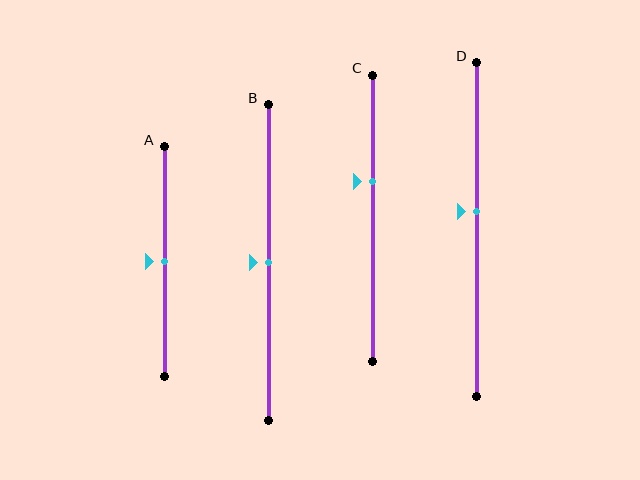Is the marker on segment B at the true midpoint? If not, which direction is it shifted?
Yes, the marker on segment B is at the true midpoint.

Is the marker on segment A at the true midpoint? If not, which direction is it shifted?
Yes, the marker on segment A is at the true midpoint.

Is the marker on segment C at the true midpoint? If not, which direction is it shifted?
No, the marker on segment C is shifted upward by about 13% of the segment length.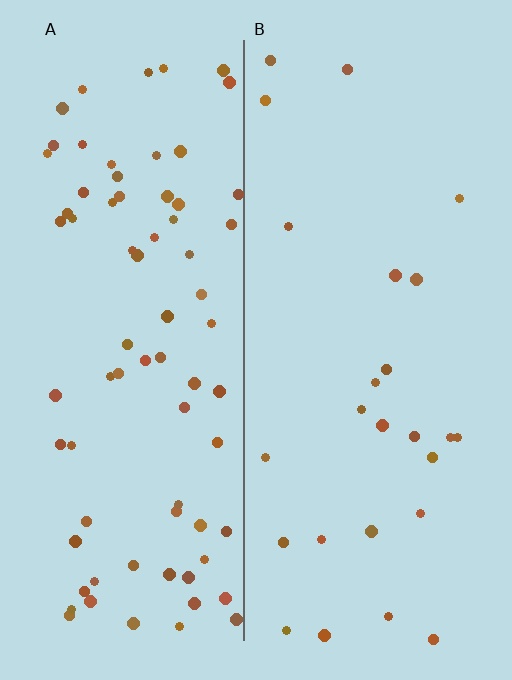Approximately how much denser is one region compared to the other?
Approximately 2.9× — region A over region B.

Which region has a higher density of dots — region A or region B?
A (the left).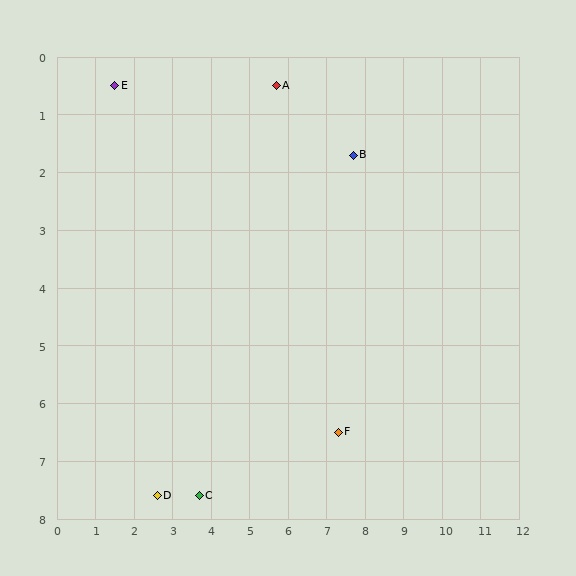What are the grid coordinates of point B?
Point B is at approximately (7.7, 1.7).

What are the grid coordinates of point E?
Point E is at approximately (1.5, 0.5).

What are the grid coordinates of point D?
Point D is at approximately (2.6, 7.6).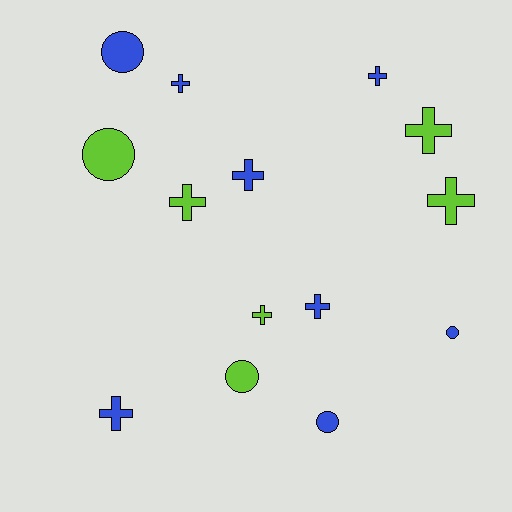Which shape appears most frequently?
Cross, with 9 objects.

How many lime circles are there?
There are 2 lime circles.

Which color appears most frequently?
Blue, with 8 objects.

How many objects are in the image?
There are 14 objects.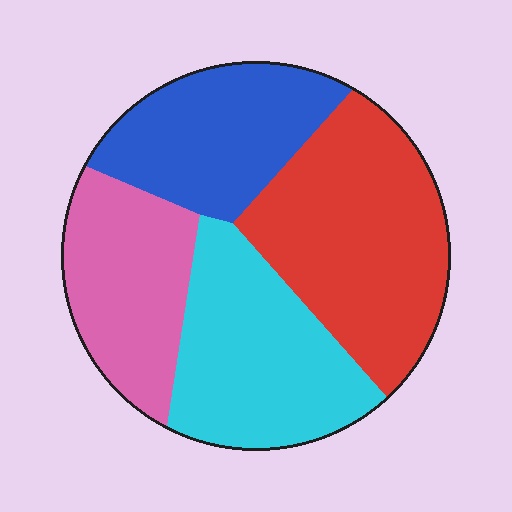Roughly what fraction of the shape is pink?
Pink covers 20% of the shape.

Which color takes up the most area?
Red, at roughly 30%.